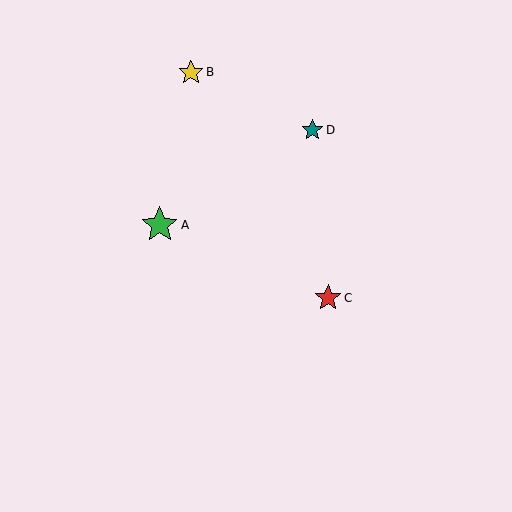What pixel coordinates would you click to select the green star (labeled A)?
Click at (160, 225) to select the green star A.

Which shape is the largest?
The green star (labeled A) is the largest.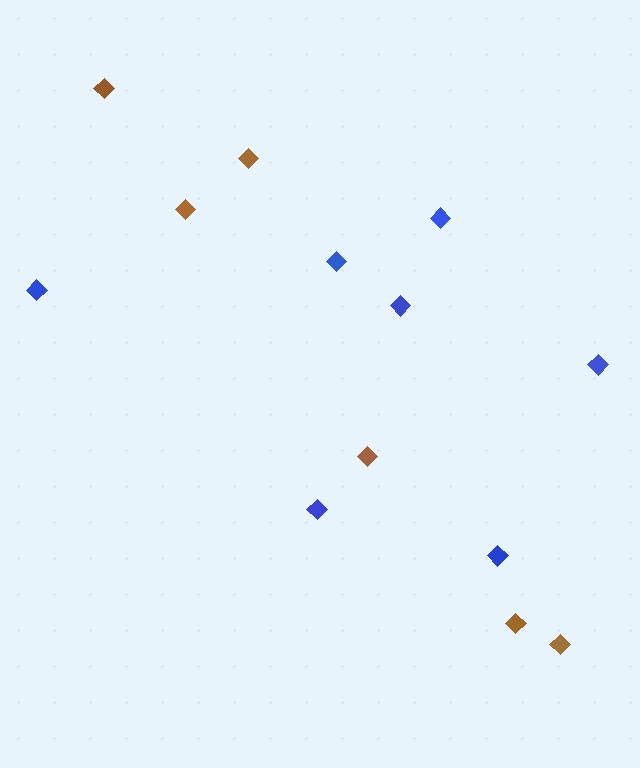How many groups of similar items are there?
There are 2 groups: one group of brown diamonds (6) and one group of blue diamonds (7).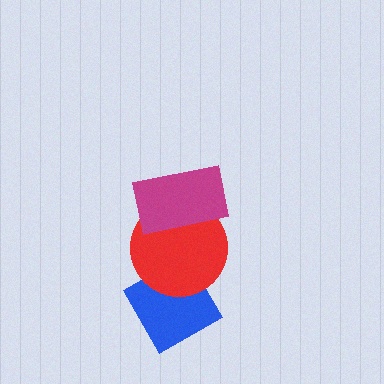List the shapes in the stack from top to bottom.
From top to bottom: the magenta rectangle, the red circle, the blue diamond.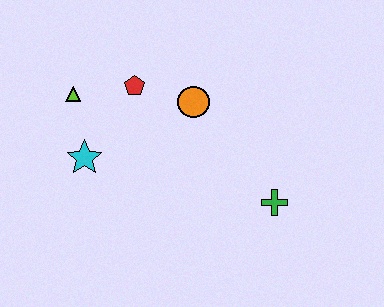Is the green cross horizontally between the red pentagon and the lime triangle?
No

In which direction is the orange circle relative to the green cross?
The orange circle is above the green cross.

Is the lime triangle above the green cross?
Yes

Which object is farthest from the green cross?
The lime triangle is farthest from the green cross.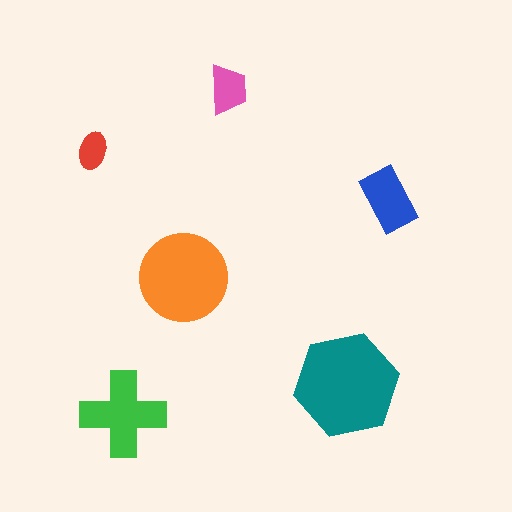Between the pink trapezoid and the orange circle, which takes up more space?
The orange circle.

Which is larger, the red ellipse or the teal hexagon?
The teal hexagon.